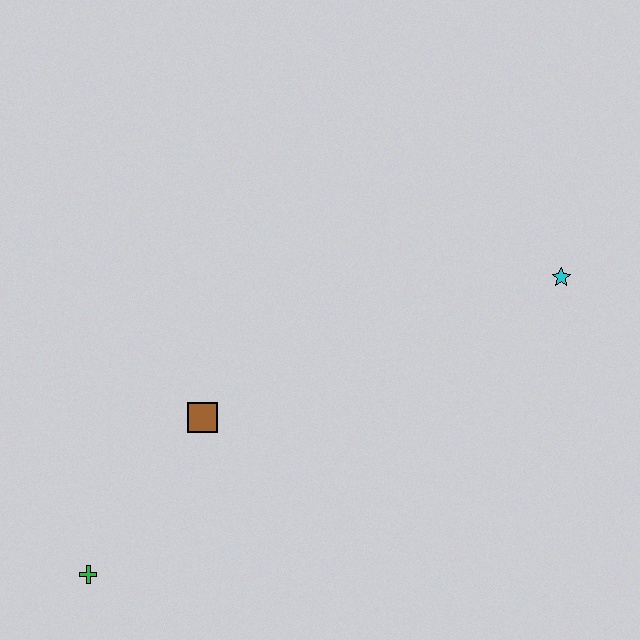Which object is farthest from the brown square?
The cyan star is farthest from the brown square.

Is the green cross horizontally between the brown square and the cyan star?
No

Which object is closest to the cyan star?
The brown square is closest to the cyan star.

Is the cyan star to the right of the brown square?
Yes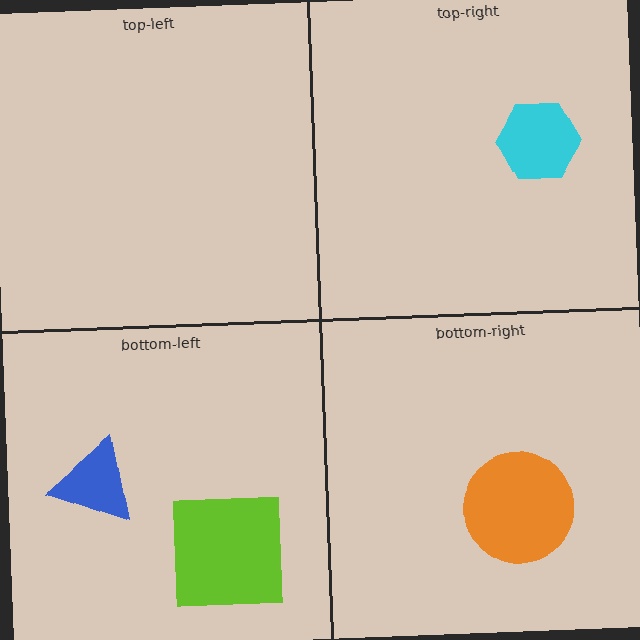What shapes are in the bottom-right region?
The orange circle.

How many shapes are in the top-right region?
1.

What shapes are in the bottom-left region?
The lime square, the blue triangle.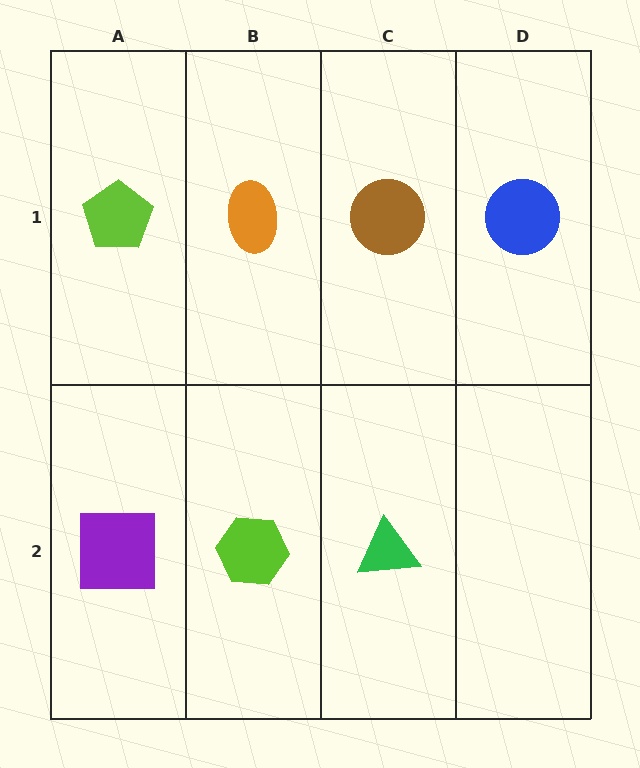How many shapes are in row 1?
4 shapes.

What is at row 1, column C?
A brown circle.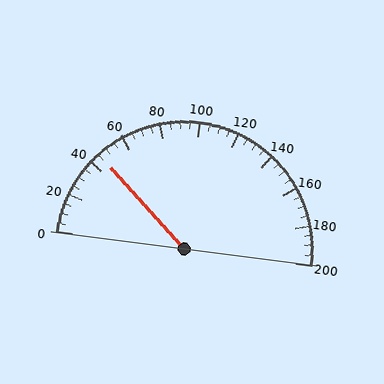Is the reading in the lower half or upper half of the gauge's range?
The reading is in the lower half of the range (0 to 200).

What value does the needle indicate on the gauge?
The needle indicates approximately 45.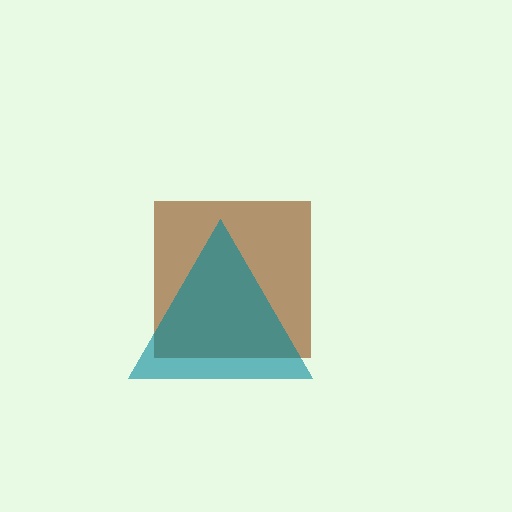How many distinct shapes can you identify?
There are 2 distinct shapes: a brown square, a teal triangle.